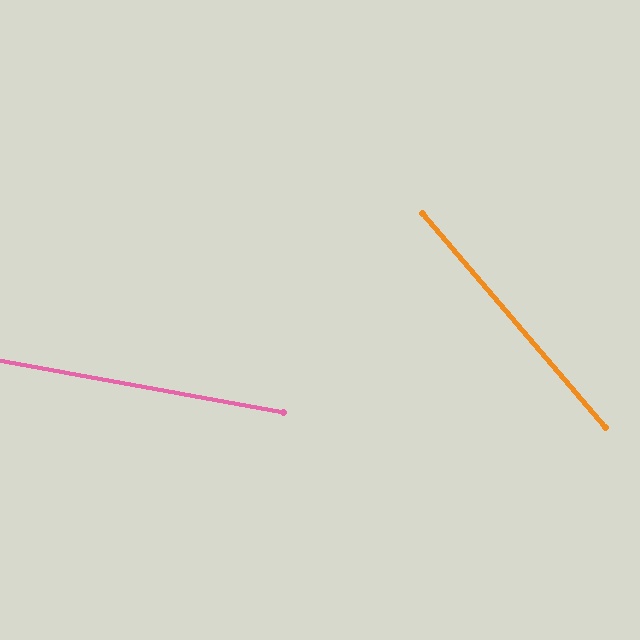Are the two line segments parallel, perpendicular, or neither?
Neither parallel nor perpendicular — they differ by about 39°.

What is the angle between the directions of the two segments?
Approximately 39 degrees.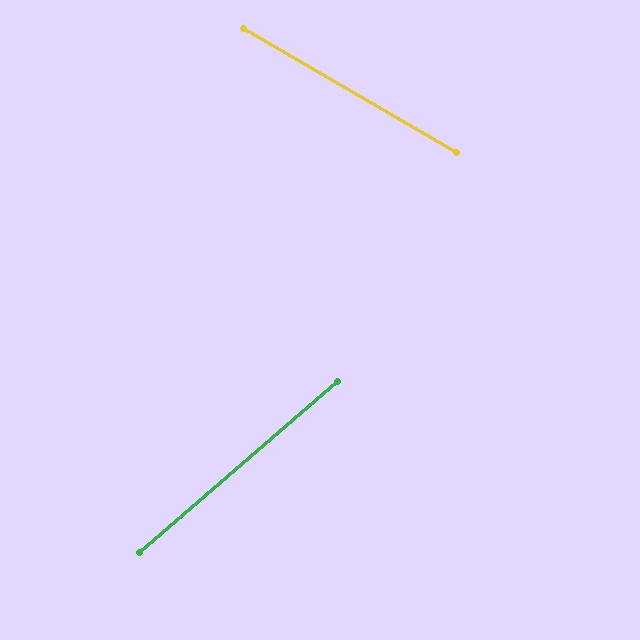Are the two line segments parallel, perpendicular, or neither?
Neither parallel nor perpendicular — they differ by about 71°.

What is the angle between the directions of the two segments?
Approximately 71 degrees.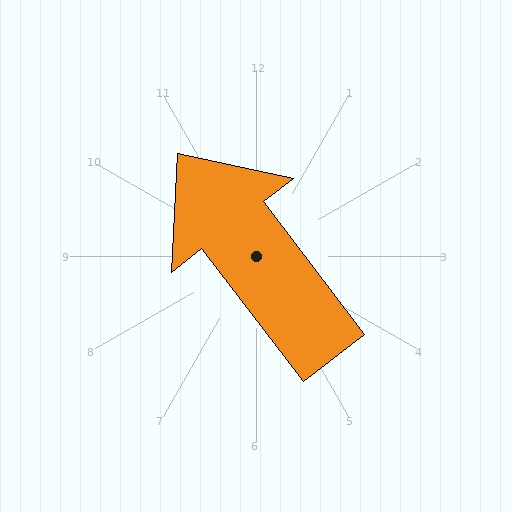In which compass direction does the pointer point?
Northwest.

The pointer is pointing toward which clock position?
Roughly 11 o'clock.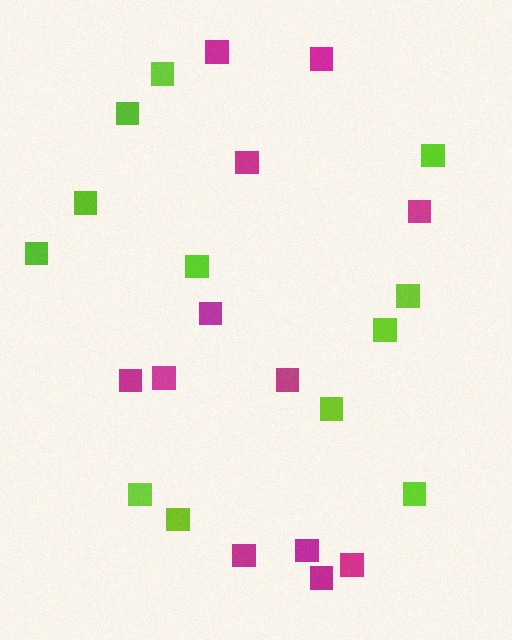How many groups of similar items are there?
There are 2 groups: one group of magenta squares (12) and one group of lime squares (12).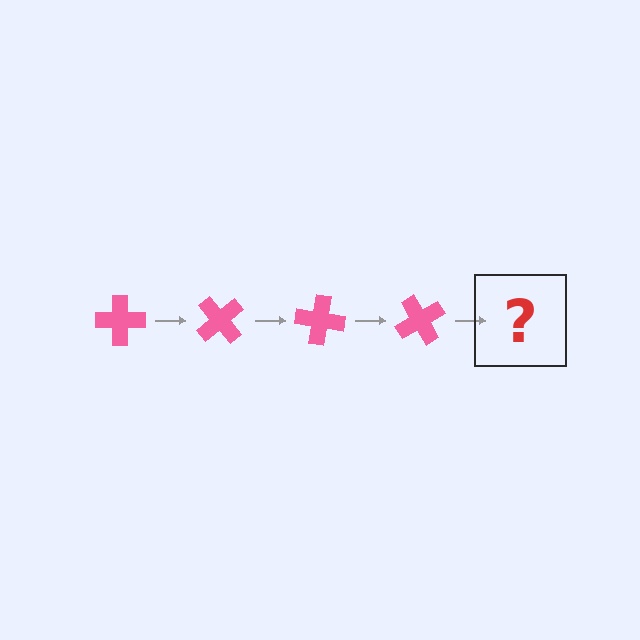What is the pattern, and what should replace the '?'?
The pattern is that the cross rotates 50 degrees each step. The '?' should be a pink cross rotated 200 degrees.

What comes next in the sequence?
The next element should be a pink cross rotated 200 degrees.